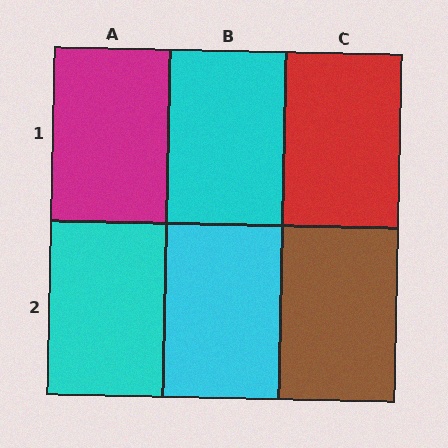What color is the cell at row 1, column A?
Magenta.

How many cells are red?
1 cell is red.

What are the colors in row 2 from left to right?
Cyan, cyan, brown.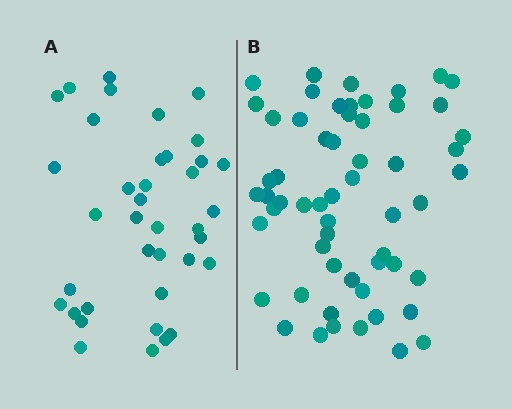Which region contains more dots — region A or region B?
Region B (the right region) has more dots.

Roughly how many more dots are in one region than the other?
Region B has approximately 20 more dots than region A.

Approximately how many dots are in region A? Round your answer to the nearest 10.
About 40 dots. (The exact count is 38, which rounds to 40.)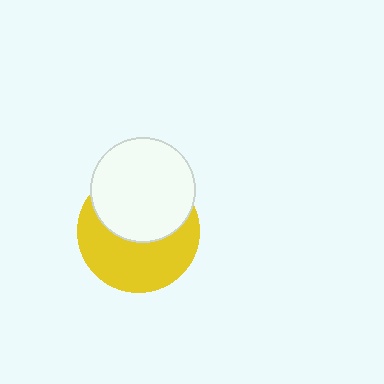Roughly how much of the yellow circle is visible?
About half of it is visible (roughly 53%).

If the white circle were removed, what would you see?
You would see the complete yellow circle.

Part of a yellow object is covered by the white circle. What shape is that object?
It is a circle.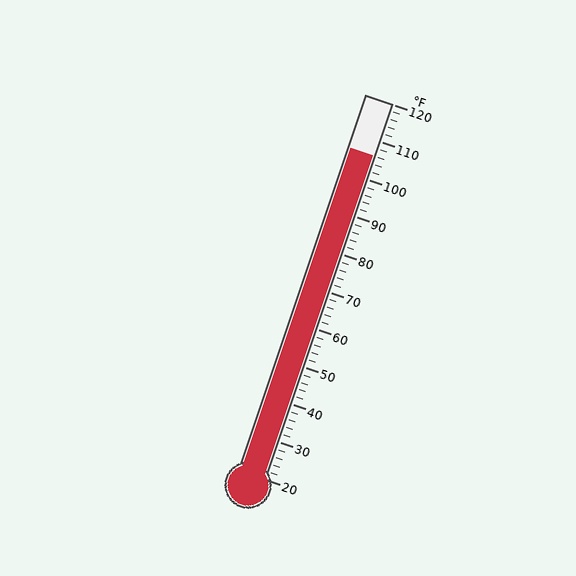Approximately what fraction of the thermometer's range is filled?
The thermometer is filled to approximately 85% of its range.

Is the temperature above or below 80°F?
The temperature is above 80°F.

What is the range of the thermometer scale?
The thermometer scale ranges from 20°F to 120°F.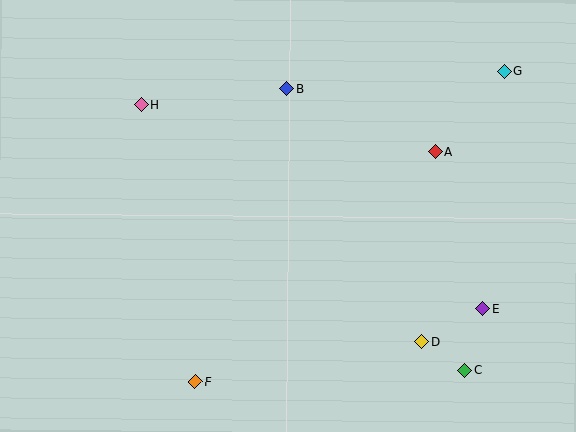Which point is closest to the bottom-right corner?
Point C is closest to the bottom-right corner.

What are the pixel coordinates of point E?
Point E is at (483, 308).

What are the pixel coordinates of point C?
Point C is at (464, 370).